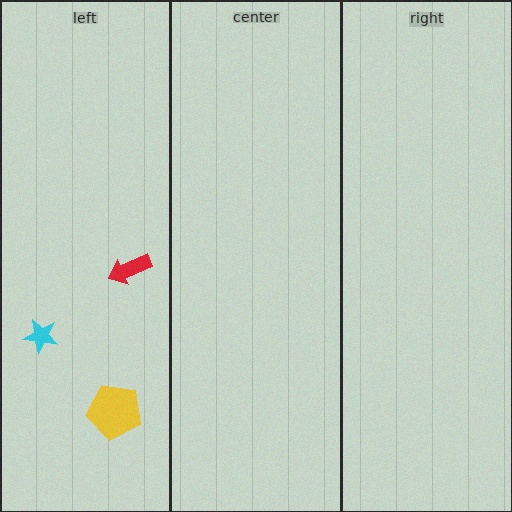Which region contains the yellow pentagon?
The left region.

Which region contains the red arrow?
The left region.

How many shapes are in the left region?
3.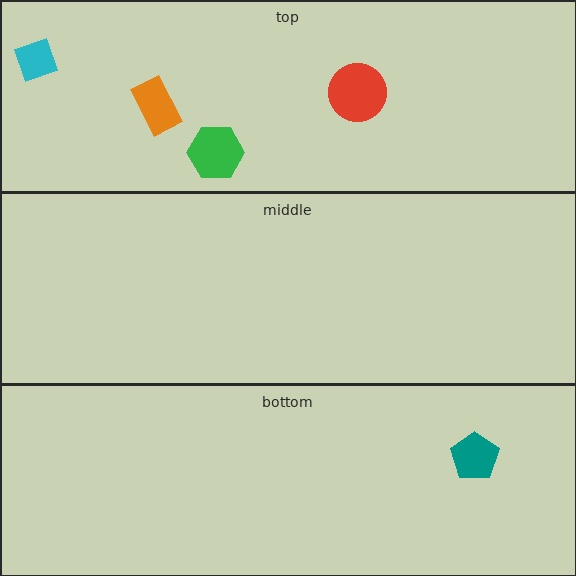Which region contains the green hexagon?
The top region.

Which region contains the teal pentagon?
The bottom region.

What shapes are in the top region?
The orange rectangle, the green hexagon, the red circle, the cyan diamond.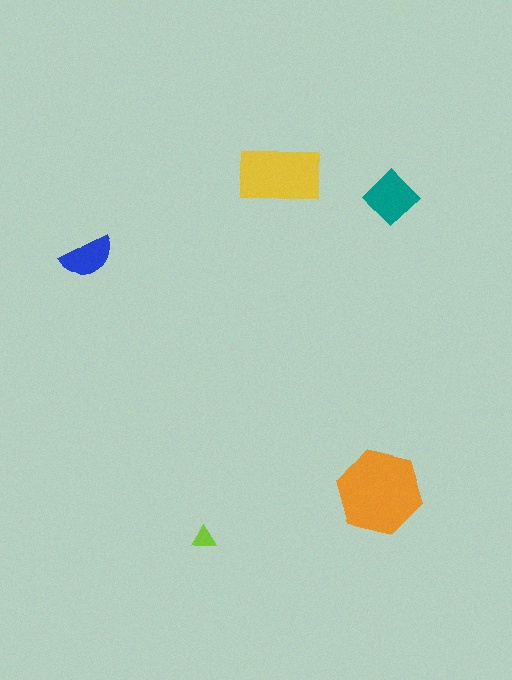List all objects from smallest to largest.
The lime triangle, the blue semicircle, the teal diamond, the yellow rectangle, the orange hexagon.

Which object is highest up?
The yellow rectangle is topmost.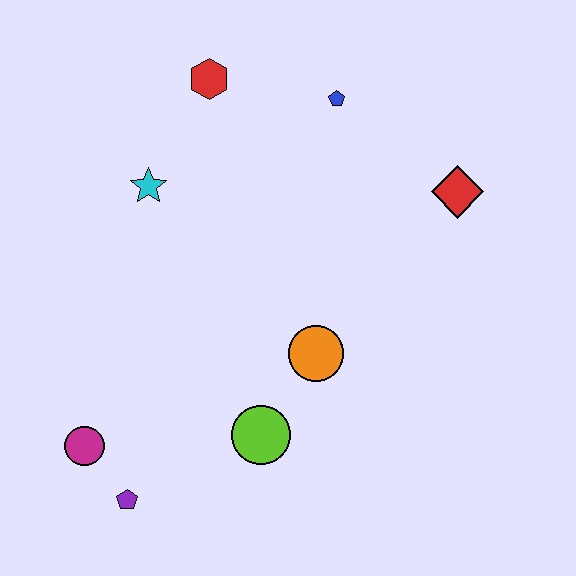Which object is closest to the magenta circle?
The purple pentagon is closest to the magenta circle.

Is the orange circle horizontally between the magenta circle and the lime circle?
No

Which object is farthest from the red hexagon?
The purple pentagon is farthest from the red hexagon.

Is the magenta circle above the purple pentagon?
Yes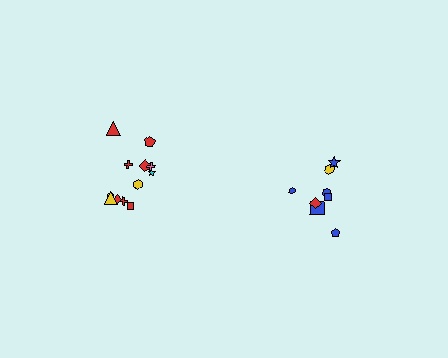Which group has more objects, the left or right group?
The left group.